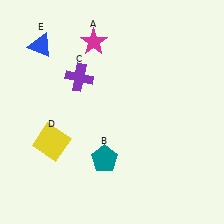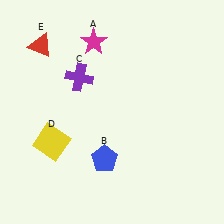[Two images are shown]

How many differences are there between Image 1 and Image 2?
There are 2 differences between the two images.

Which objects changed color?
B changed from teal to blue. E changed from blue to red.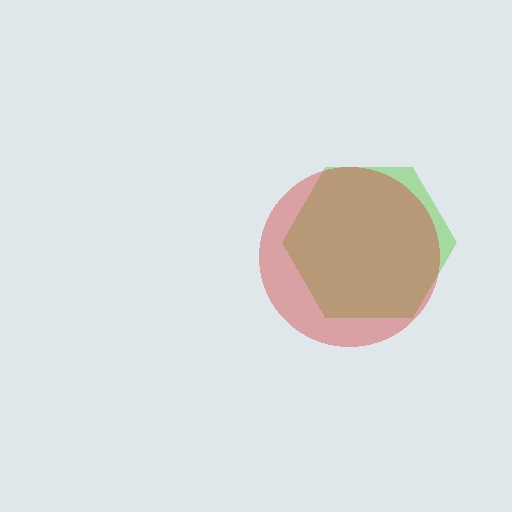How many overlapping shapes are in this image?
There are 2 overlapping shapes in the image.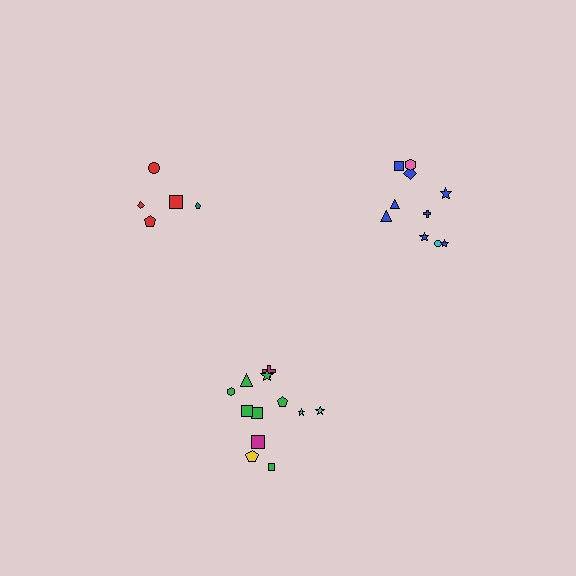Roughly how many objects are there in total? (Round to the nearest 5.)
Roughly 25 objects in total.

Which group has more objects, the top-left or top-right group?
The top-right group.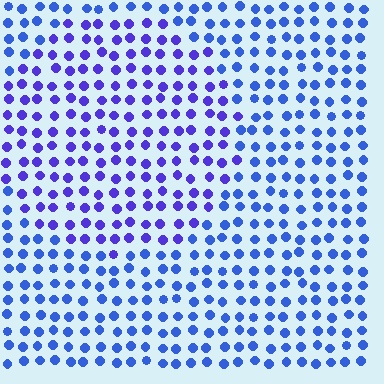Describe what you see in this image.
The image is filled with small blue elements in a uniform arrangement. A circle-shaped region is visible where the elements are tinted to a slightly different hue, forming a subtle color boundary.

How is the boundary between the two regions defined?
The boundary is defined purely by a slight shift in hue (about 27 degrees). Spacing, size, and orientation are identical on both sides.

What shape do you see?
I see a circle.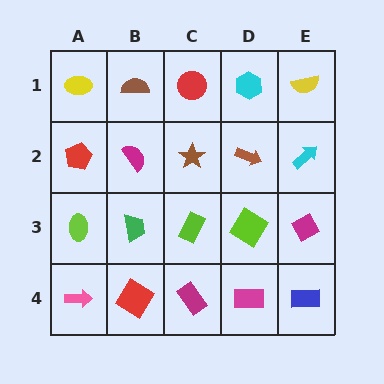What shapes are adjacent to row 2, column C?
A red circle (row 1, column C), a lime rectangle (row 3, column C), a magenta semicircle (row 2, column B), a brown arrow (row 2, column D).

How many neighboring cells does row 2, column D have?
4.